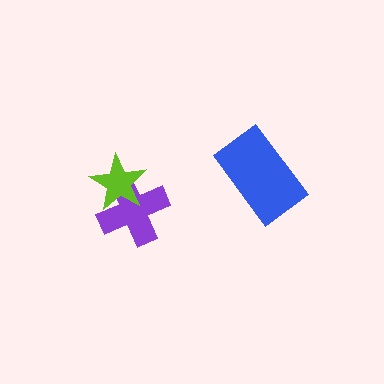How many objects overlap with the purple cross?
1 object overlaps with the purple cross.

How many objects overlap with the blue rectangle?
0 objects overlap with the blue rectangle.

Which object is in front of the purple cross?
The lime star is in front of the purple cross.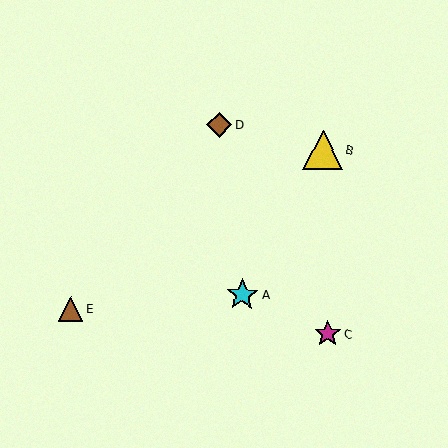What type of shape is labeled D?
Shape D is a brown diamond.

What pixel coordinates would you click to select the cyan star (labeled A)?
Click at (242, 295) to select the cyan star A.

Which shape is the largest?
The yellow triangle (labeled B) is the largest.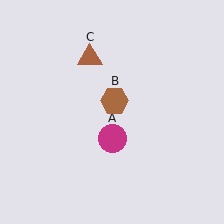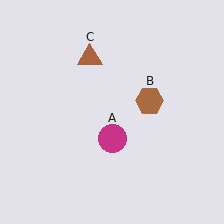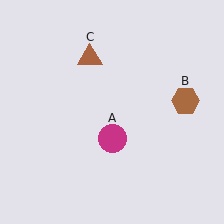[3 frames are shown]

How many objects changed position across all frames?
1 object changed position: brown hexagon (object B).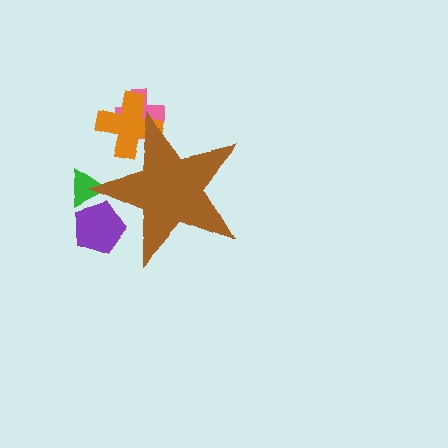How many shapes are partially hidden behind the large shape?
4 shapes are partially hidden.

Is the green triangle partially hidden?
Yes, the green triangle is partially hidden behind the brown star.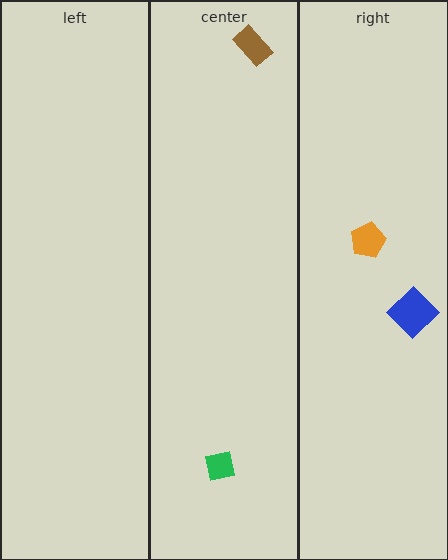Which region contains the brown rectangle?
The center region.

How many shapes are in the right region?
2.